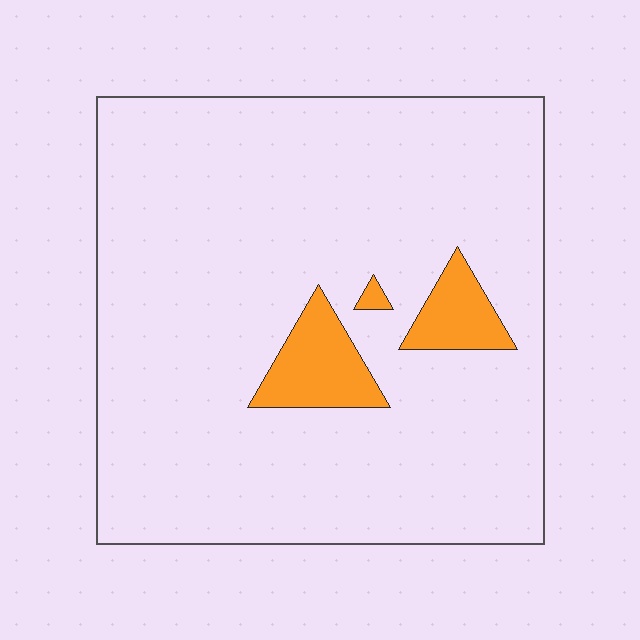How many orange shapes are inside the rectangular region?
3.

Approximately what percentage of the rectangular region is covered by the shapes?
Approximately 10%.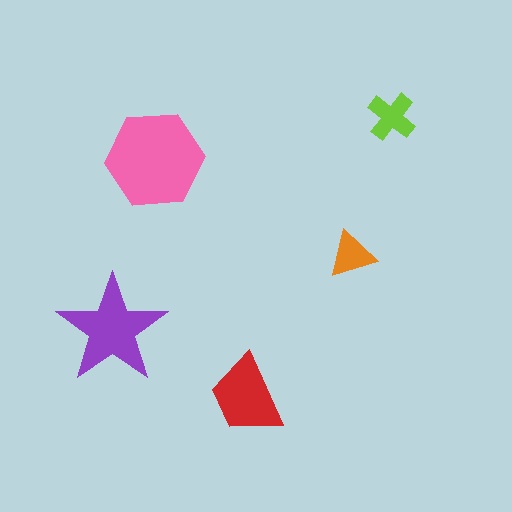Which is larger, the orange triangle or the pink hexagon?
The pink hexagon.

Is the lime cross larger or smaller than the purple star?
Smaller.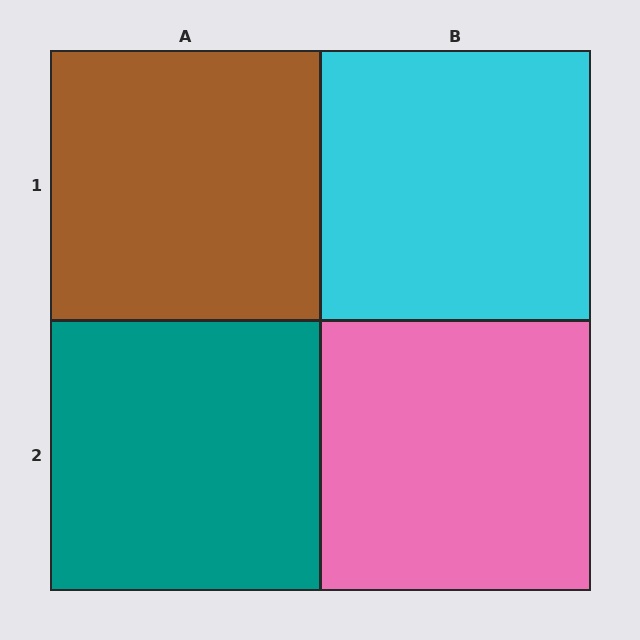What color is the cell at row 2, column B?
Pink.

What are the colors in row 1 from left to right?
Brown, cyan.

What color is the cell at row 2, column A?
Teal.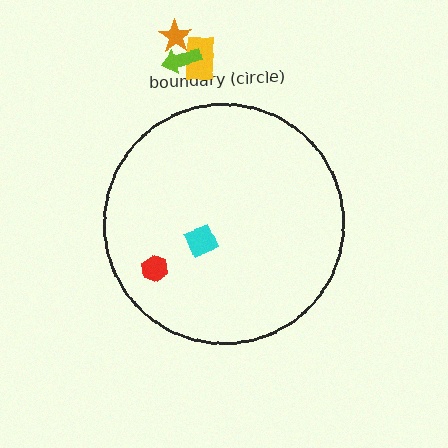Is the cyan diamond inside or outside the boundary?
Inside.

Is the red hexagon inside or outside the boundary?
Inside.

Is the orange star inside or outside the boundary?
Outside.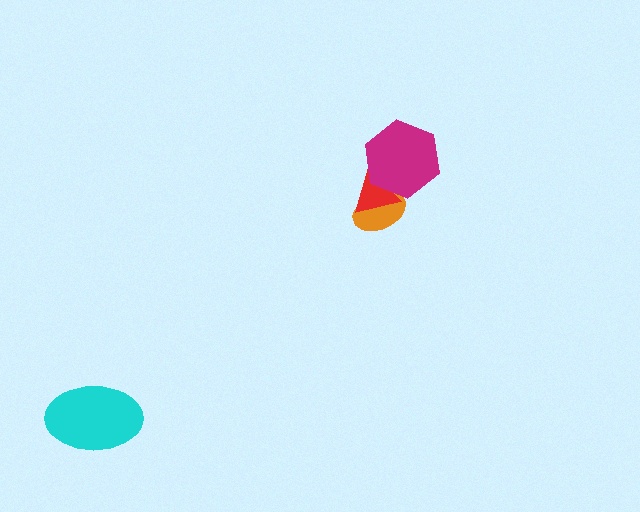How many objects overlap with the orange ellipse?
2 objects overlap with the orange ellipse.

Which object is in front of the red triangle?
The magenta hexagon is in front of the red triangle.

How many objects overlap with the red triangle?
2 objects overlap with the red triangle.